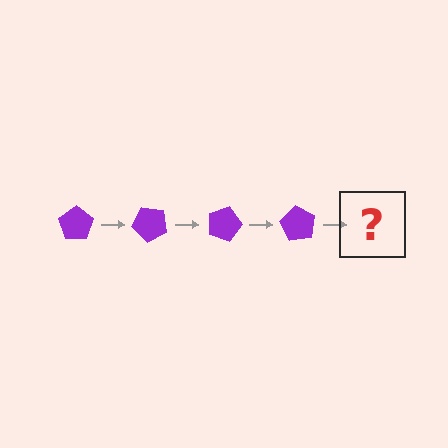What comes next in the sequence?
The next element should be a purple pentagon rotated 180 degrees.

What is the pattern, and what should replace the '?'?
The pattern is that the pentagon rotates 45 degrees each step. The '?' should be a purple pentagon rotated 180 degrees.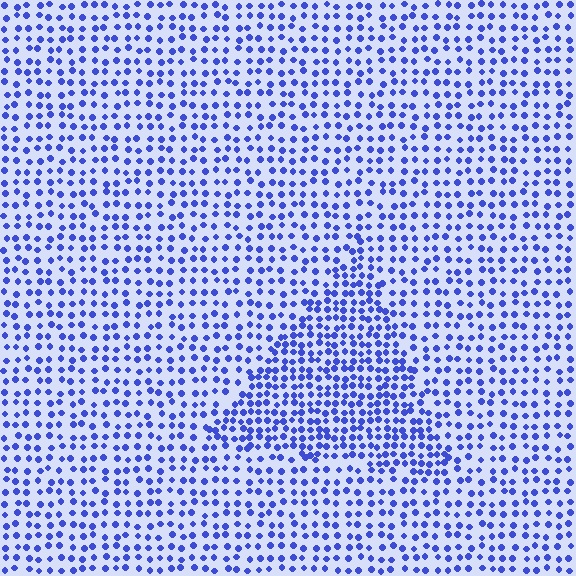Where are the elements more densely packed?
The elements are more densely packed inside the triangle boundary.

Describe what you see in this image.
The image contains small blue elements arranged at two different densities. A triangle-shaped region is visible where the elements are more densely packed than the surrounding area.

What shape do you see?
I see a triangle.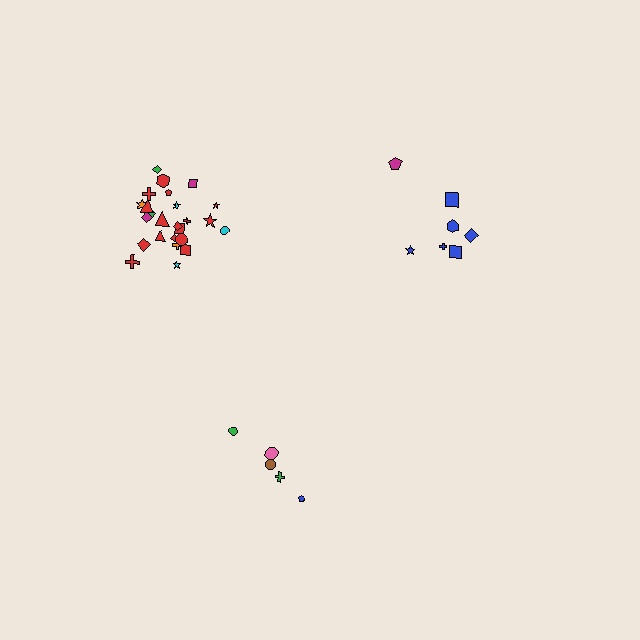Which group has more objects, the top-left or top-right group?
The top-left group.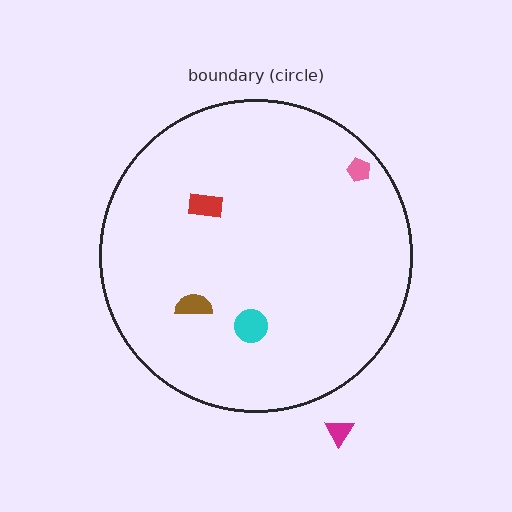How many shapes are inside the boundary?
4 inside, 1 outside.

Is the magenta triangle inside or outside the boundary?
Outside.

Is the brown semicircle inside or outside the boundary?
Inside.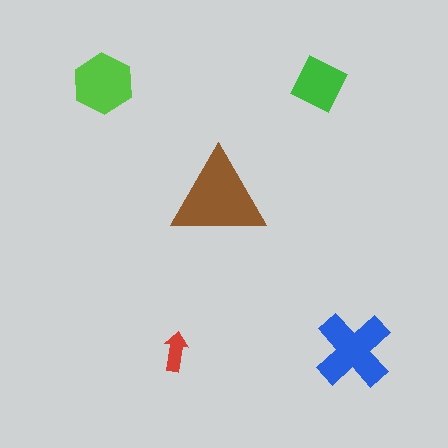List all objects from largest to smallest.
The brown triangle, the blue cross, the lime hexagon, the green diamond, the red arrow.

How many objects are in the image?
There are 5 objects in the image.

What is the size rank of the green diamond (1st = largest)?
4th.